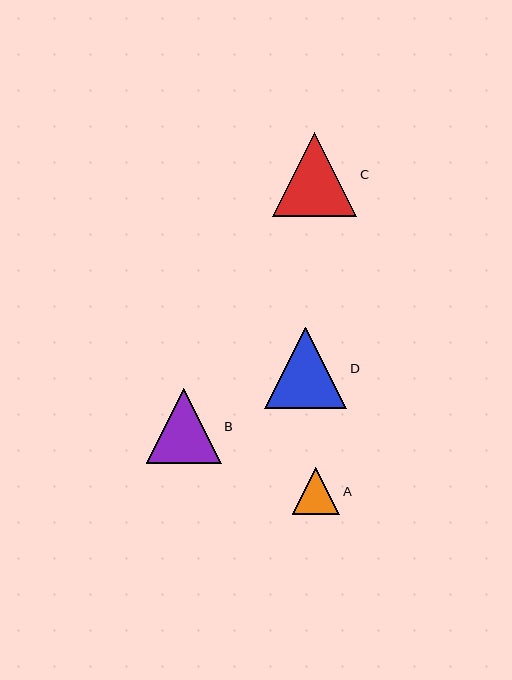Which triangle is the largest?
Triangle C is the largest with a size of approximately 84 pixels.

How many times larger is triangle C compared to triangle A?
Triangle C is approximately 1.8 times the size of triangle A.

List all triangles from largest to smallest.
From largest to smallest: C, D, B, A.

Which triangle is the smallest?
Triangle A is the smallest with a size of approximately 48 pixels.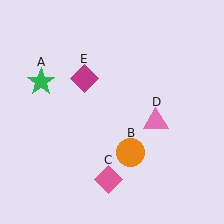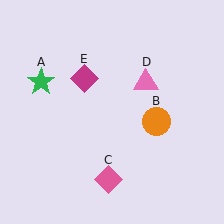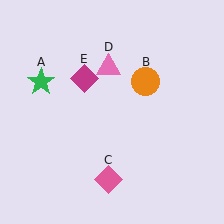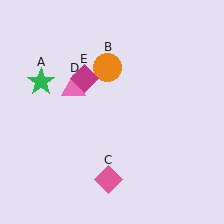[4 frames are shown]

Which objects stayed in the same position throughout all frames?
Green star (object A) and pink diamond (object C) and magenta diamond (object E) remained stationary.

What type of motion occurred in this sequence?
The orange circle (object B), pink triangle (object D) rotated counterclockwise around the center of the scene.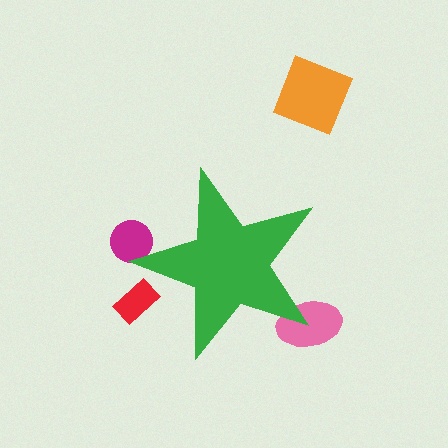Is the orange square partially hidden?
No, the orange square is fully visible.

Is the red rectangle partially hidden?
Yes, the red rectangle is partially hidden behind the green star.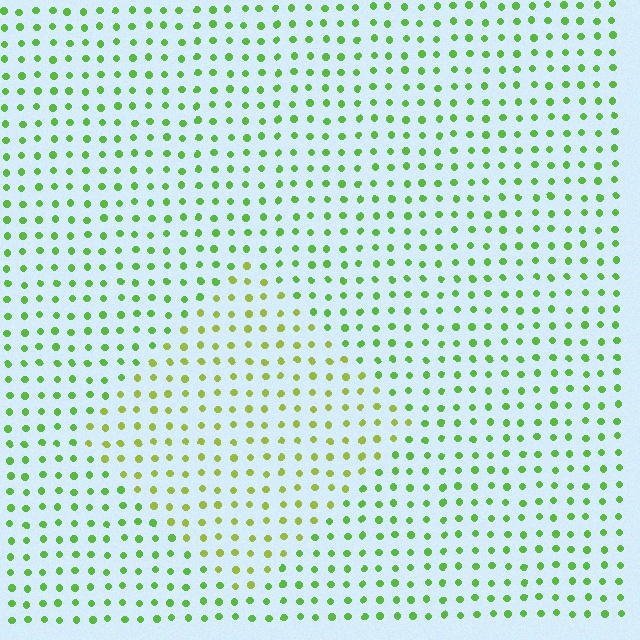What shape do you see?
I see a diamond.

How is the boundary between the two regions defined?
The boundary is defined purely by a slight shift in hue (about 30 degrees). Spacing, size, and orientation are identical on both sides.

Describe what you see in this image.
The image is filled with small lime elements in a uniform arrangement. A diamond-shaped region is visible where the elements are tinted to a slightly different hue, forming a subtle color boundary.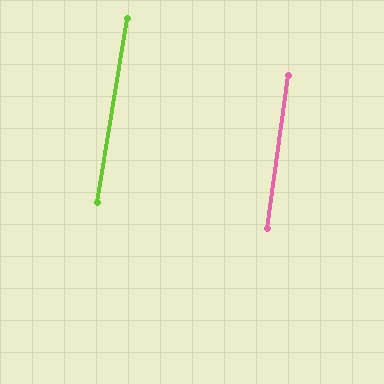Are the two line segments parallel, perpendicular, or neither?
Parallel — their directions differ by only 1.7°.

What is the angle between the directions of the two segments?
Approximately 2 degrees.